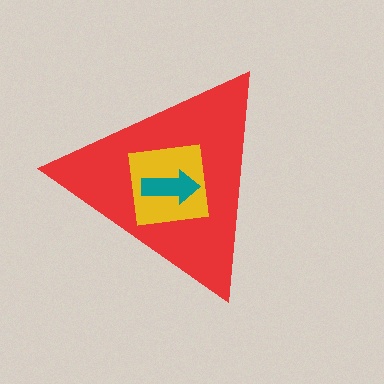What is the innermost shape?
The teal arrow.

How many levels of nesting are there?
3.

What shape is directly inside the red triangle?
The yellow square.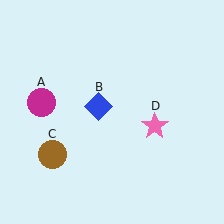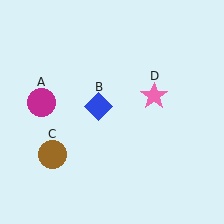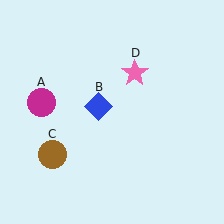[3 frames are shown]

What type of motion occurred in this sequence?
The pink star (object D) rotated counterclockwise around the center of the scene.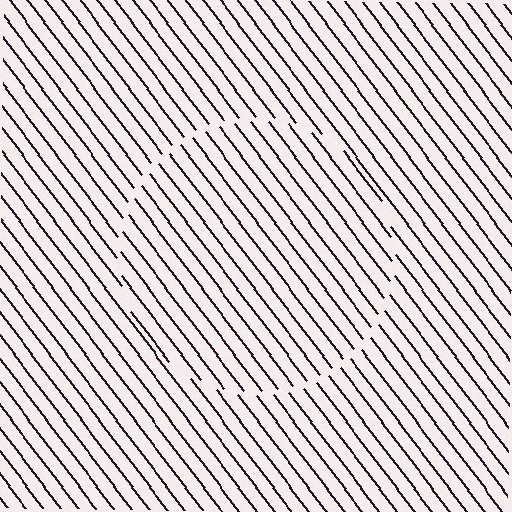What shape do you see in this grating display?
An illusory circle. The interior of the shape contains the same grating, shifted by half a period — the contour is defined by the phase discontinuity where line-ends from the inner and outer gratings abut.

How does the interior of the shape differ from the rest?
The interior of the shape contains the same grating, shifted by half a period — the contour is defined by the phase discontinuity where line-ends from the inner and outer gratings abut.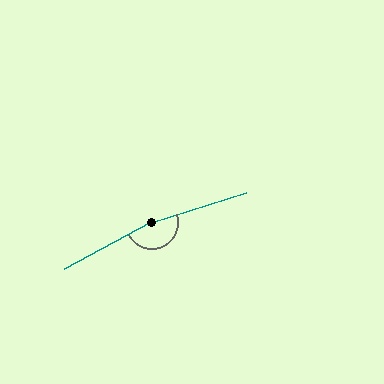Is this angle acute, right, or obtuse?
It is obtuse.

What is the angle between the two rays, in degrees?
Approximately 169 degrees.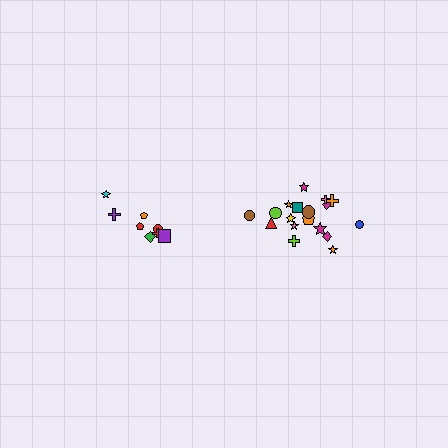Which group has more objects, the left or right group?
The right group.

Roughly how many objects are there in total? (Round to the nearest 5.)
Roughly 25 objects in total.